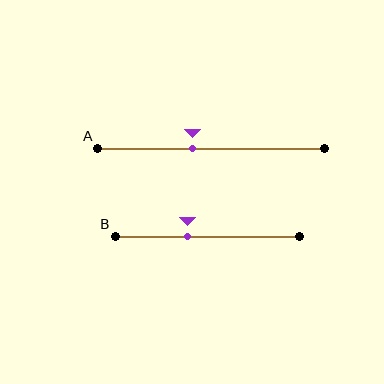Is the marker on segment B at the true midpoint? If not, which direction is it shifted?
No, the marker on segment B is shifted to the left by about 11% of the segment length.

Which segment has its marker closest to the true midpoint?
Segment A has its marker closest to the true midpoint.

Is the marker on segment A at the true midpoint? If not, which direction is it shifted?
No, the marker on segment A is shifted to the left by about 8% of the segment length.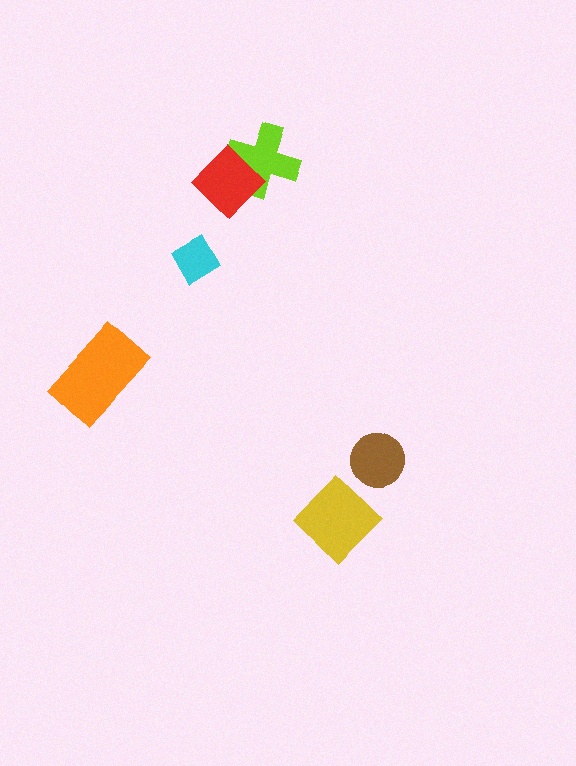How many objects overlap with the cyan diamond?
0 objects overlap with the cyan diamond.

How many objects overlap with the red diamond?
1 object overlaps with the red diamond.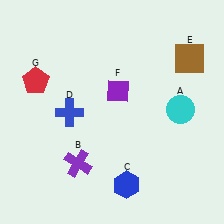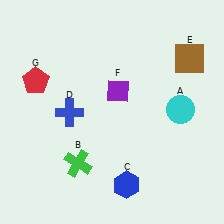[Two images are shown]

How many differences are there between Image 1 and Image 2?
There is 1 difference between the two images.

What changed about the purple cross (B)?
In Image 1, B is purple. In Image 2, it changed to green.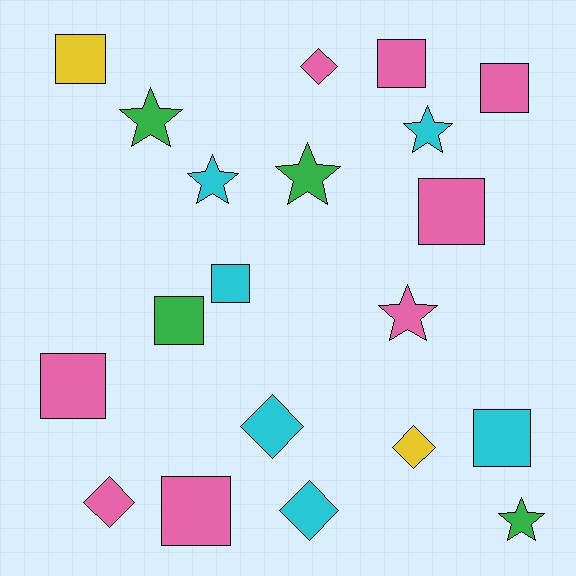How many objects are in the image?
There are 20 objects.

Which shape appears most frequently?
Square, with 9 objects.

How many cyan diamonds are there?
There are 2 cyan diamonds.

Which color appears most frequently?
Pink, with 8 objects.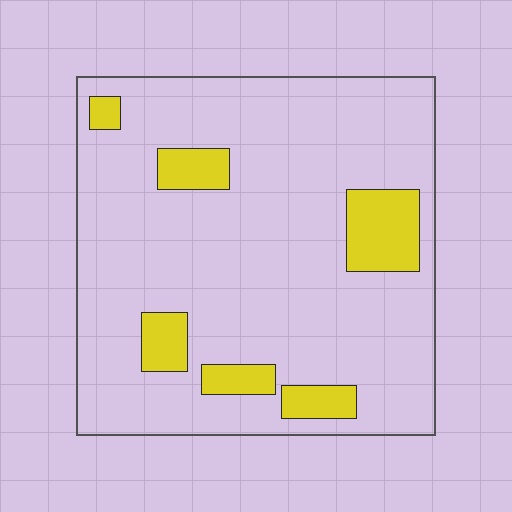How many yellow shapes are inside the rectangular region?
6.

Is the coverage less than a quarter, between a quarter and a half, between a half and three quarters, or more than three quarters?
Less than a quarter.